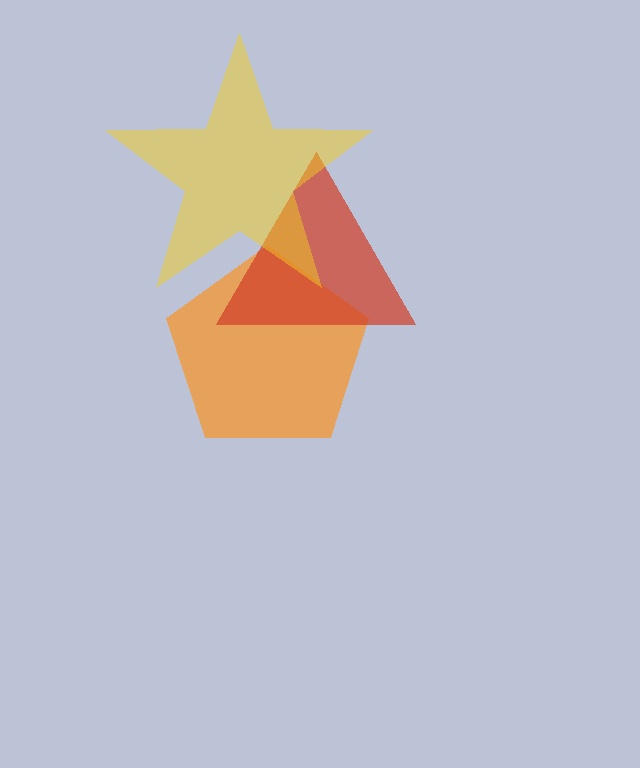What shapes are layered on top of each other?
The layered shapes are: an orange pentagon, a red triangle, a yellow star.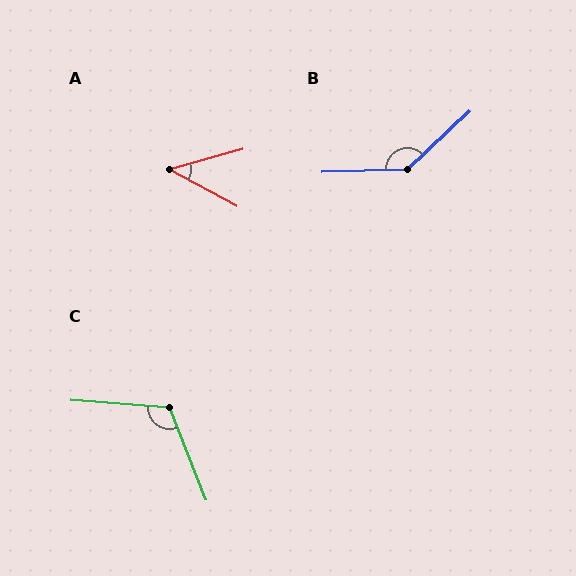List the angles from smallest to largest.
A (45°), C (116°), B (138°).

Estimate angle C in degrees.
Approximately 116 degrees.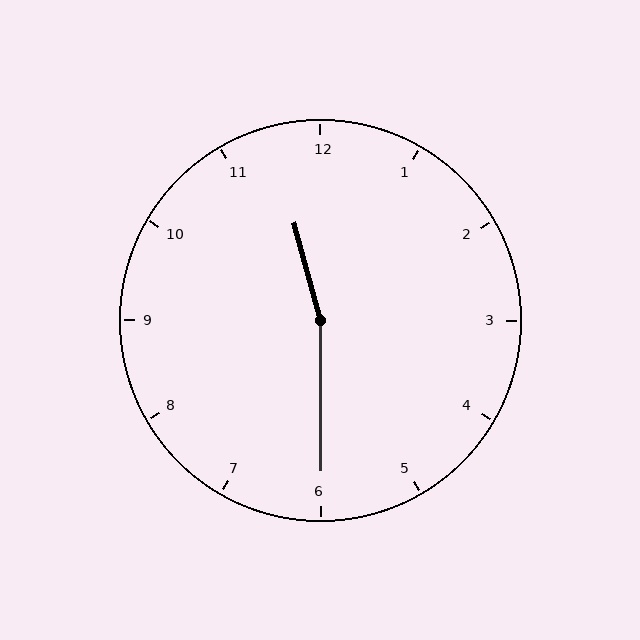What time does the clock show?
11:30.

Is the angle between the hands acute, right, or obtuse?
It is obtuse.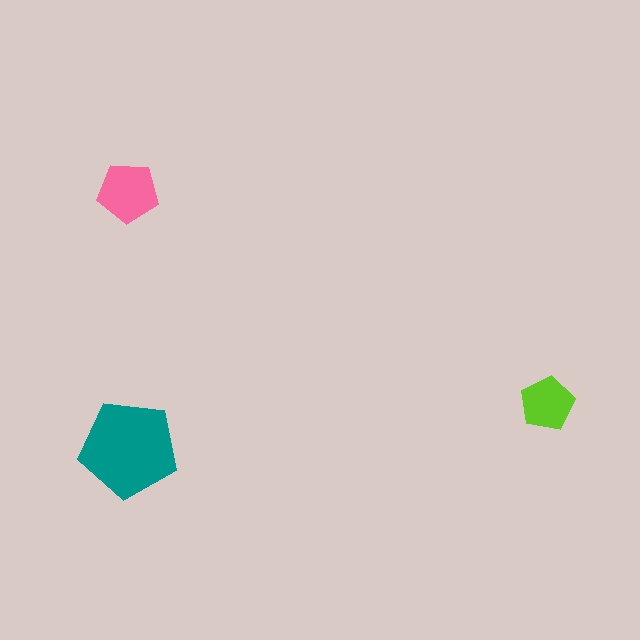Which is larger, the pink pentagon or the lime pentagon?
The pink one.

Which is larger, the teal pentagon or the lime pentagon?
The teal one.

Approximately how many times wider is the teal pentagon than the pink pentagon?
About 1.5 times wider.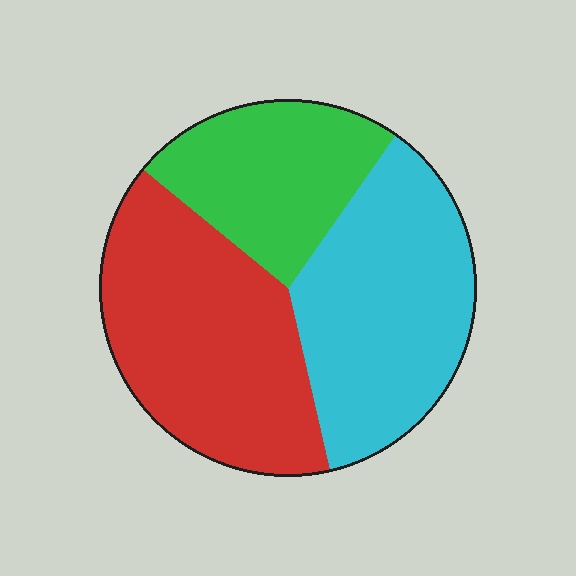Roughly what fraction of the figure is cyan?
Cyan takes up between a third and a half of the figure.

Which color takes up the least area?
Green, at roughly 25%.